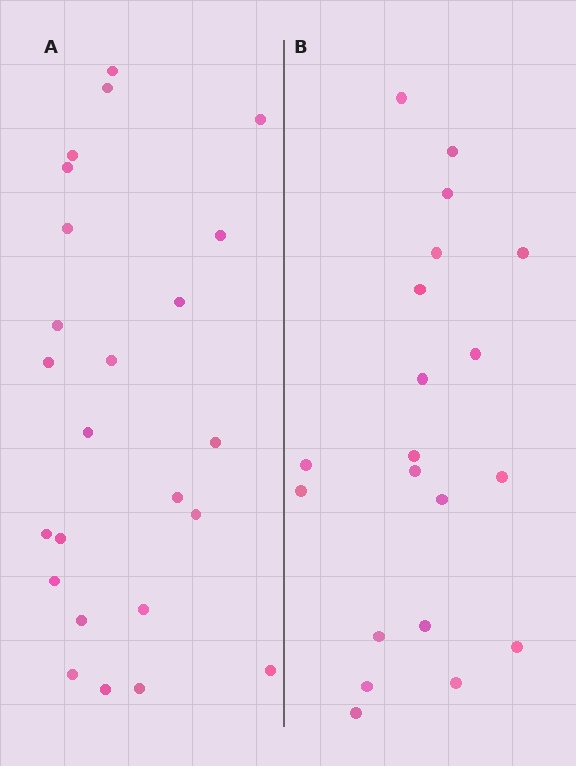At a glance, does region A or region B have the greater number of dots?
Region A (the left region) has more dots.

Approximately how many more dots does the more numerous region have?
Region A has about 4 more dots than region B.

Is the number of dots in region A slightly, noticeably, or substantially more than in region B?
Region A has only slightly more — the two regions are fairly close. The ratio is roughly 1.2 to 1.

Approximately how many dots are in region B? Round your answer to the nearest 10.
About 20 dots.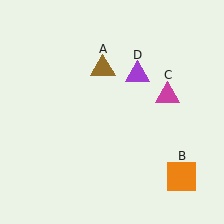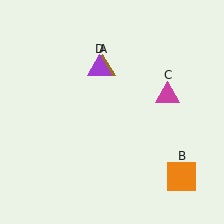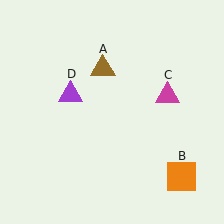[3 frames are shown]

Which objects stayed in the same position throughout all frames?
Brown triangle (object A) and orange square (object B) and magenta triangle (object C) remained stationary.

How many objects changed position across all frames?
1 object changed position: purple triangle (object D).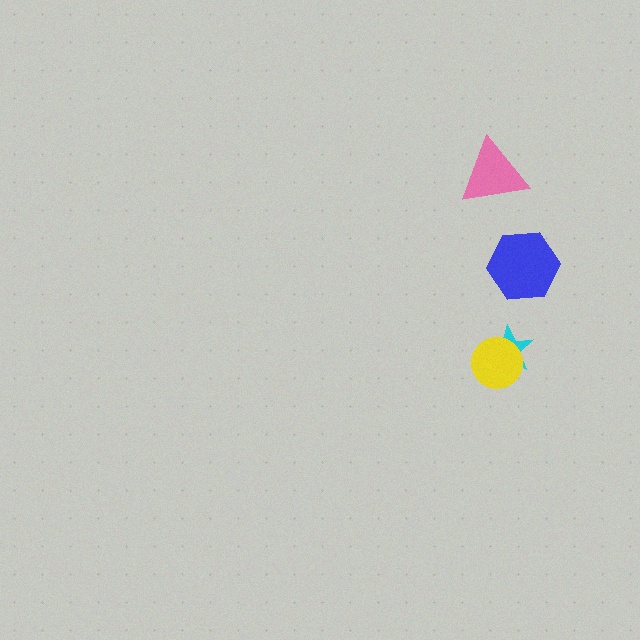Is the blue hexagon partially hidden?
No, no other shape covers it.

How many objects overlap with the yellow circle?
1 object overlaps with the yellow circle.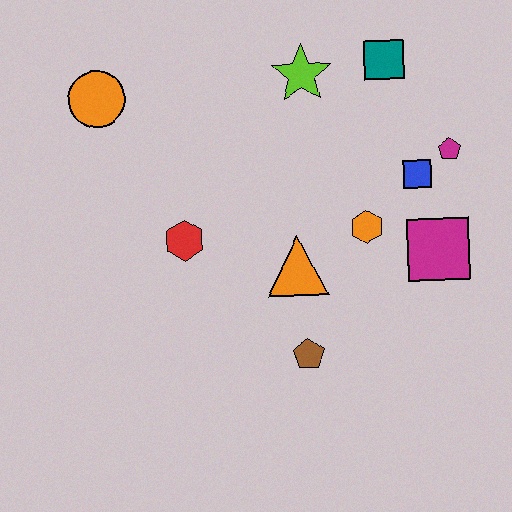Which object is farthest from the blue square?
The orange circle is farthest from the blue square.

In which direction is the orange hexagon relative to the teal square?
The orange hexagon is below the teal square.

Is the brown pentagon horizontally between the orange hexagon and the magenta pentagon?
No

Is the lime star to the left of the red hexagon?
No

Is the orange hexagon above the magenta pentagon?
No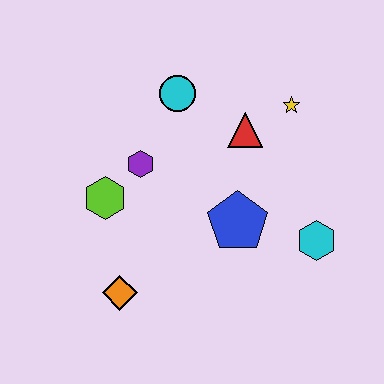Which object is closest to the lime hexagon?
The purple hexagon is closest to the lime hexagon.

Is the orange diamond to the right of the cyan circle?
No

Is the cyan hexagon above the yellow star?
No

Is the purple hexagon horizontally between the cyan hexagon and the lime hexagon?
Yes